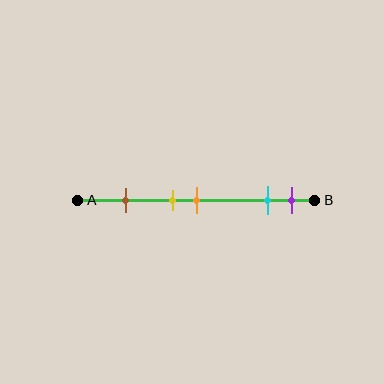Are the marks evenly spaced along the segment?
No, the marks are not evenly spaced.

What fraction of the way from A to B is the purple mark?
The purple mark is approximately 90% (0.9) of the way from A to B.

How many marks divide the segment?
There are 5 marks dividing the segment.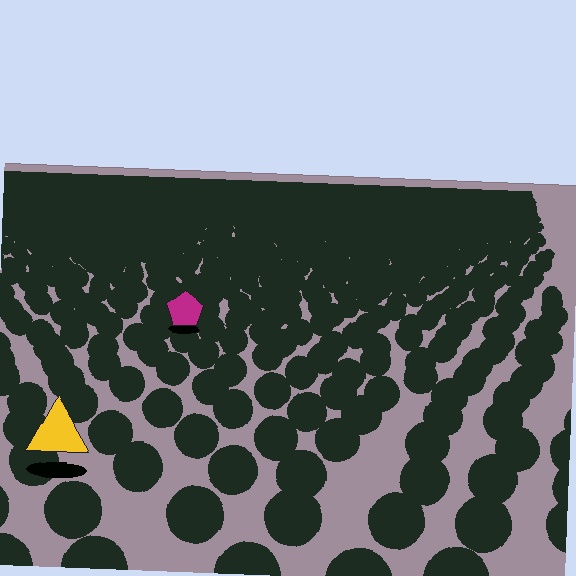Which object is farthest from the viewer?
The magenta pentagon is farthest from the viewer. It appears smaller and the ground texture around it is denser.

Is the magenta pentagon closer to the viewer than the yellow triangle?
No. The yellow triangle is closer — you can tell from the texture gradient: the ground texture is coarser near it.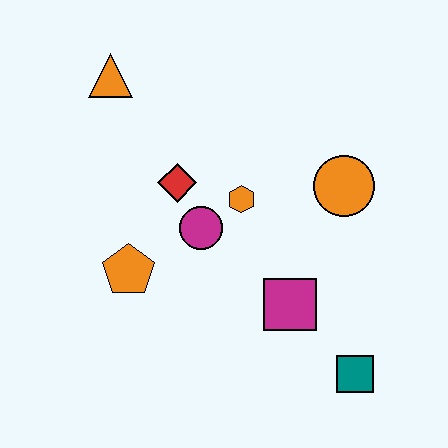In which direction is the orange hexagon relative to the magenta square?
The orange hexagon is above the magenta square.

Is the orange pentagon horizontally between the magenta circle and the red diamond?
No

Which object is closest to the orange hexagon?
The magenta circle is closest to the orange hexagon.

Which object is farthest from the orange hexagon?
The teal square is farthest from the orange hexagon.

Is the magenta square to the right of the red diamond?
Yes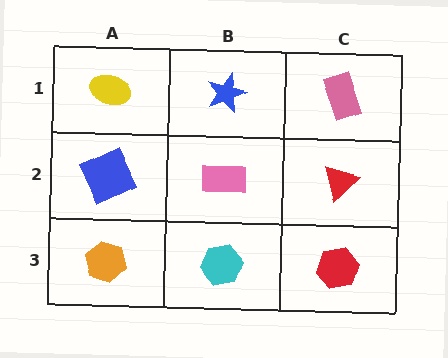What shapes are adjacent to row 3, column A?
A blue square (row 2, column A), a cyan hexagon (row 3, column B).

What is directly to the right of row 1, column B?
A pink rectangle.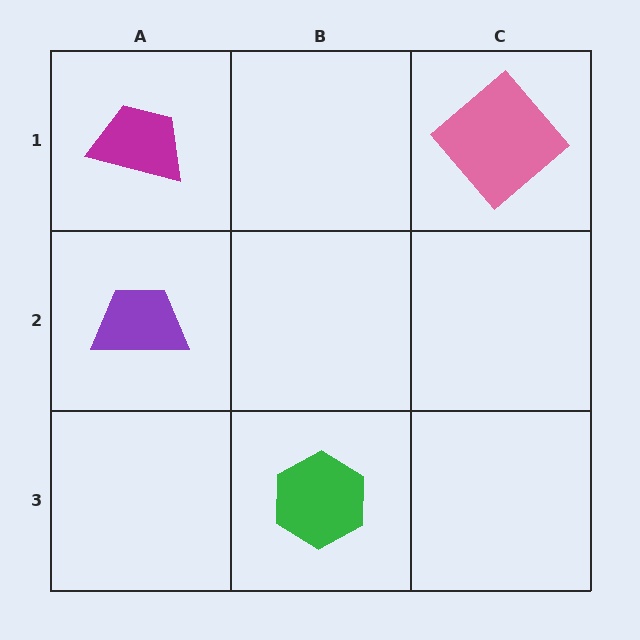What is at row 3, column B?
A green hexagon.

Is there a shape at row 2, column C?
No, that cell is empty.